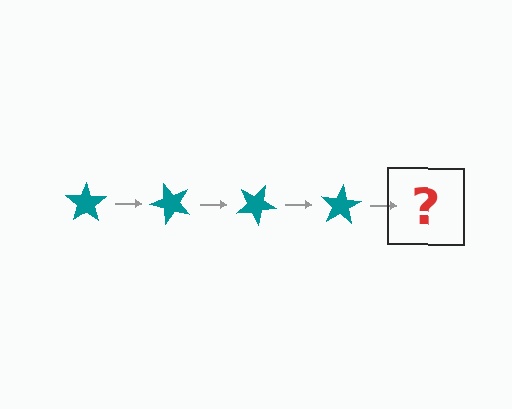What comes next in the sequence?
The next element should be a teal star rotated 200 degrees.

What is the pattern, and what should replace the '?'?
The pattern is that the star rotates 50 degrees each step. The '?' should be a teal star rotated 200 degrees.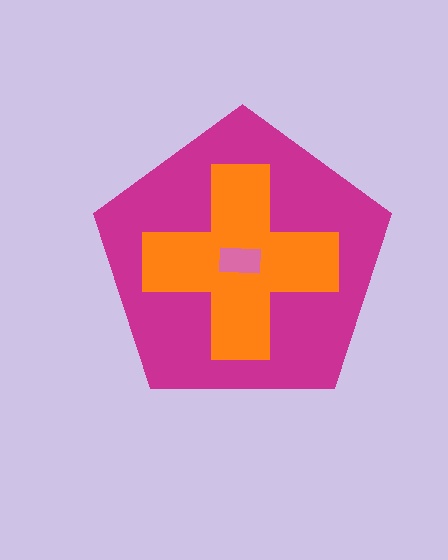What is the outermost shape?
The magenta pentagon.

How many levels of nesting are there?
3.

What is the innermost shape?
The pink rectangle.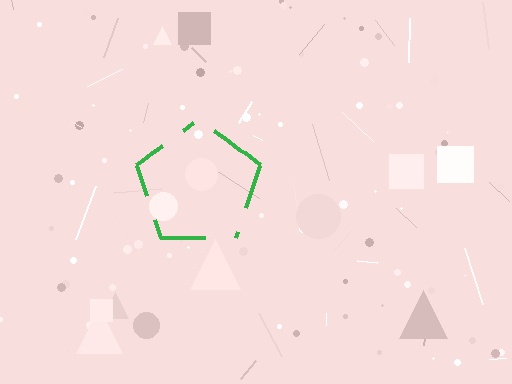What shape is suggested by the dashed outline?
The dashed outline suggests a pentagon.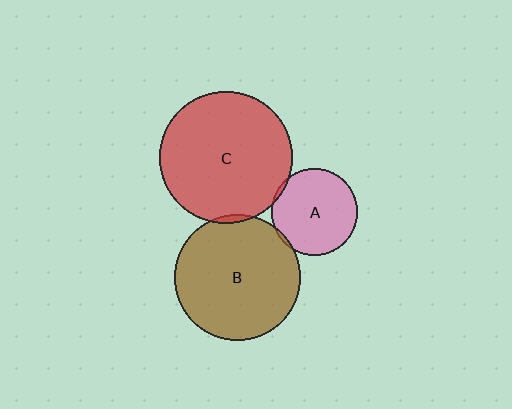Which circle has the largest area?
Circle C (red).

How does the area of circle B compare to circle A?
Approximately 2.2 times.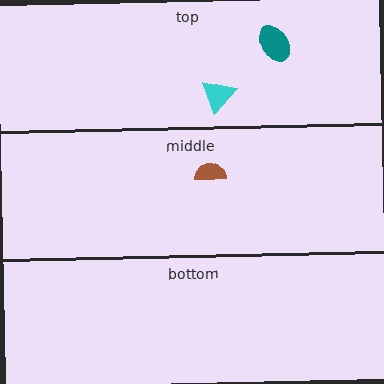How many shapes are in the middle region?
1.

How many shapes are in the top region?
2.